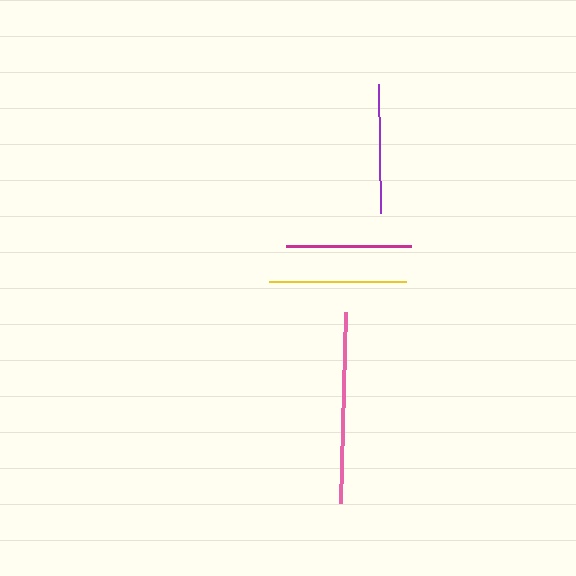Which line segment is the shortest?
The magenta line is the shortest at approximately 125 pixels.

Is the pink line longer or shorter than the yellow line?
The pink line is longer than the yellow line.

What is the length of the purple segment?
The purple segment is approximately 129 pixels long.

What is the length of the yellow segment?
The yellow segment is approximately 137 pixels long.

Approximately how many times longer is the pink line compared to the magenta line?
The pink line is approximately 1.5 times the length of the magenta line.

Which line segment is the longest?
The pink line is the longest at approximately 191 pixels.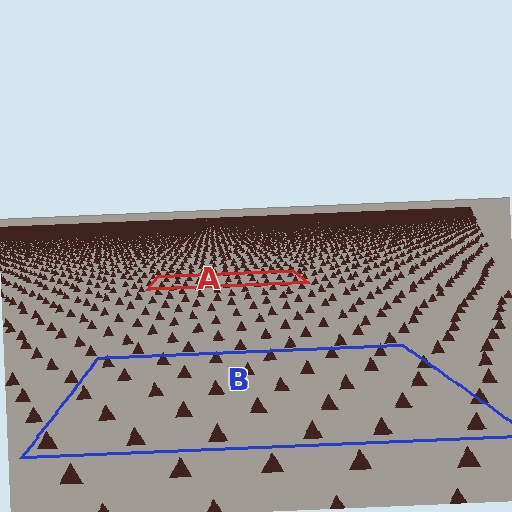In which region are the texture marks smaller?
The texture marks are smaller in region A, because it is farther away.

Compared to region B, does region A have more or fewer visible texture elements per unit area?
Region A has more texture elements per unit area — they are packed more densely because it is farther away.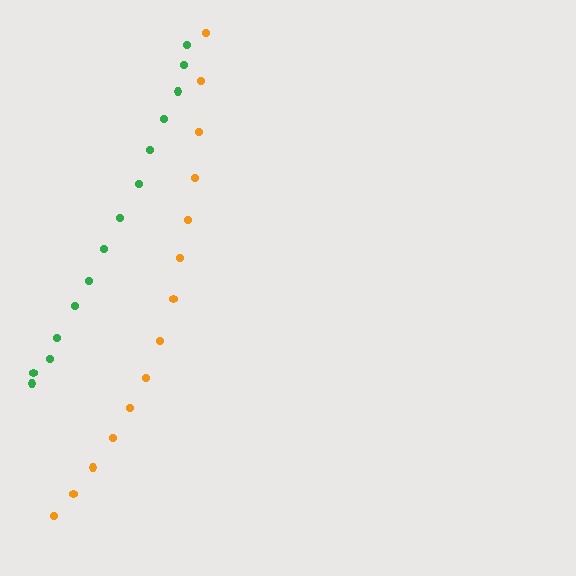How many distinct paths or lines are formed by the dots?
There are 2 distinct paths.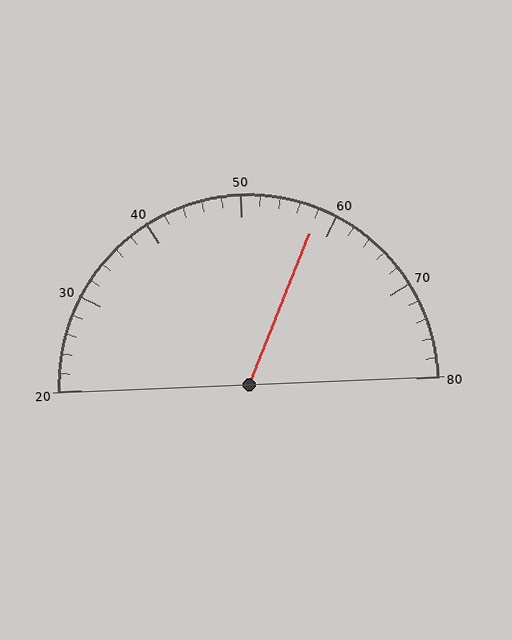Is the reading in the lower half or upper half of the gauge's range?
The reading is in the upper half of the range (20 to 80).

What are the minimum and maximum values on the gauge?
The gauge ranges from 20 to 80.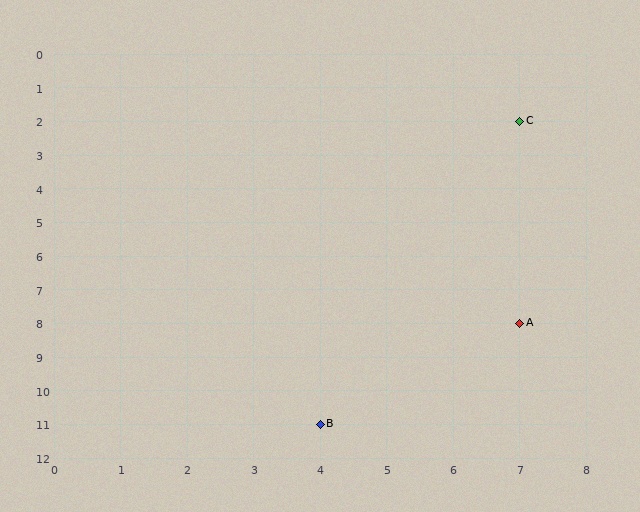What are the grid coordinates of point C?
Point C is at grid coordinates (7, 2).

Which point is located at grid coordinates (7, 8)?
Point A is at (7, 8).